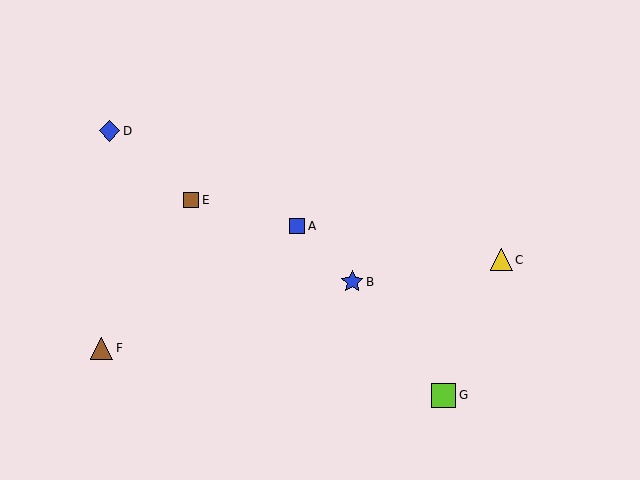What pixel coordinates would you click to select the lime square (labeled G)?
Click at (444, 395) to select the lime square G.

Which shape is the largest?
The lime square (labeled G) is the largest.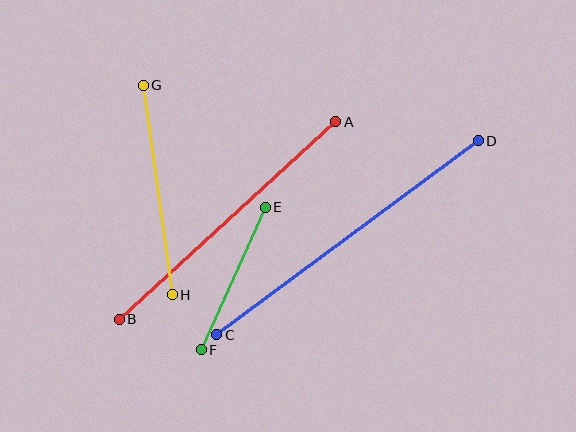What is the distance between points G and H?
The distance is approximately 211 pixels.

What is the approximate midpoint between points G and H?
The midpoint is at approximately (158, 190) pixels.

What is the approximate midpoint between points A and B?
The midpoint is at approximately (227, 220) pixels.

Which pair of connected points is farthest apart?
Points C and D are farthest apart.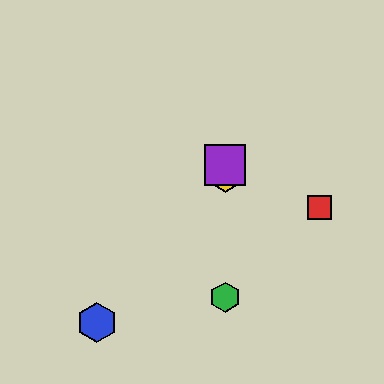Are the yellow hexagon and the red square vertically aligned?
No, the yellow hexagon is at x≈225 and the red square is at x≈320.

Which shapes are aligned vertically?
The green hexagon, the yellow hexagon, the purple square are aligned vertically.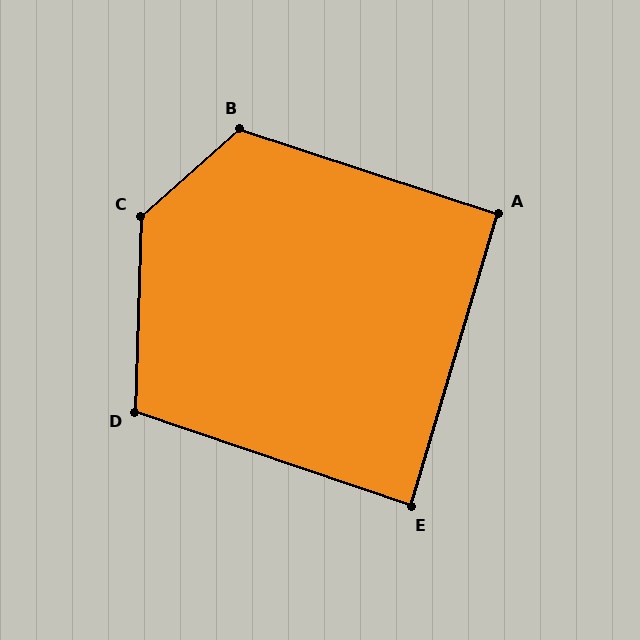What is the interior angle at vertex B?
Approximately 120 degrees (obtuse).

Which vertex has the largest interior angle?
C, at approximately 133 degrees.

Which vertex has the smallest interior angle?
E, at approximately 88 degrees.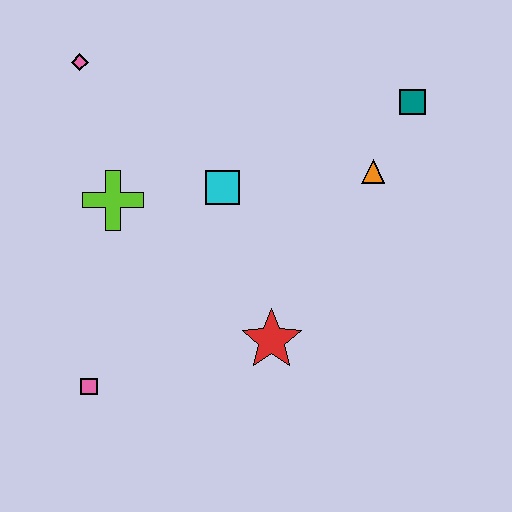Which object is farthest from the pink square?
The teal square is farthest from the pink square.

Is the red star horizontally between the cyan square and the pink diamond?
No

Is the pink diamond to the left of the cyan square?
Yes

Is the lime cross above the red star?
Yes